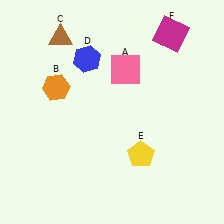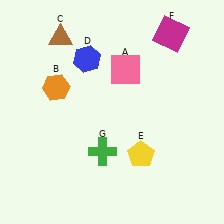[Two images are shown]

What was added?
A green cross (G) was added in Image 2.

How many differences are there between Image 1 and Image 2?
There is 1 difference between the two images.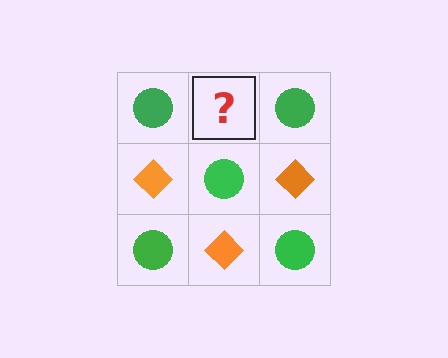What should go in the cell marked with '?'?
The missing cell should contain an orange diamond.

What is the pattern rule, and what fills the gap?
The rule is that it alternates green circle and orange diamond in a checkerboard pattern. The gap should be filled with an orange diamond.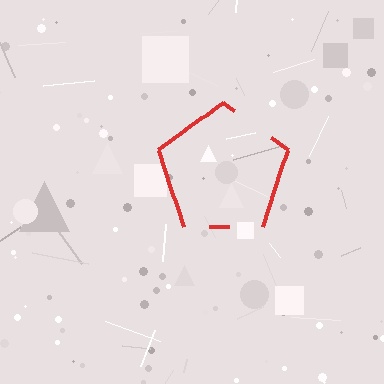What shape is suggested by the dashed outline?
The dashed outline suggests a pentagon.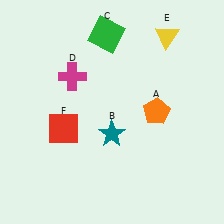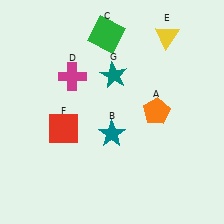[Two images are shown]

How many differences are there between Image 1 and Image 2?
There is 1 difference between the two images.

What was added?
A teal star (G) was added in Image 2.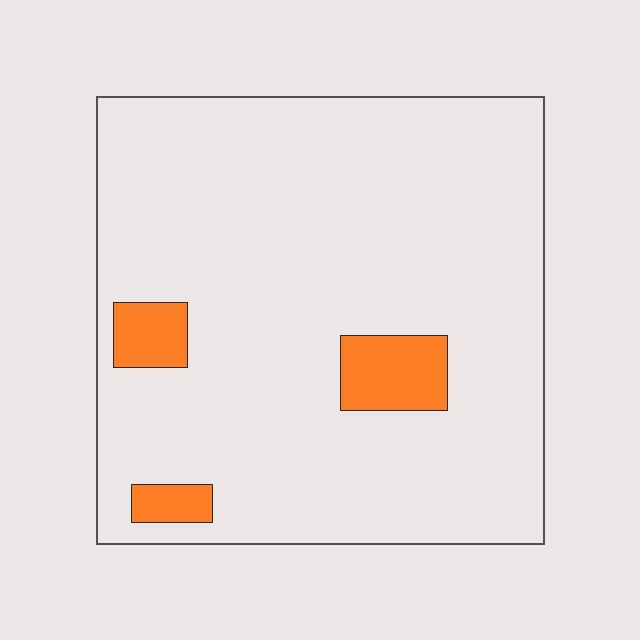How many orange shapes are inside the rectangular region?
3.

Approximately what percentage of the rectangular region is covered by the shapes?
Approximately 10%.